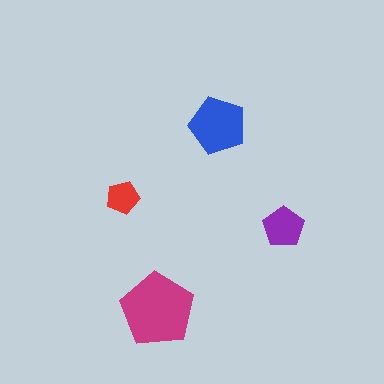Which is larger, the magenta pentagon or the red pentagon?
The magenta one.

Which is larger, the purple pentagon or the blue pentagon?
The blue one.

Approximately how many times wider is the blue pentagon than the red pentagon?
About 1.5 times wider.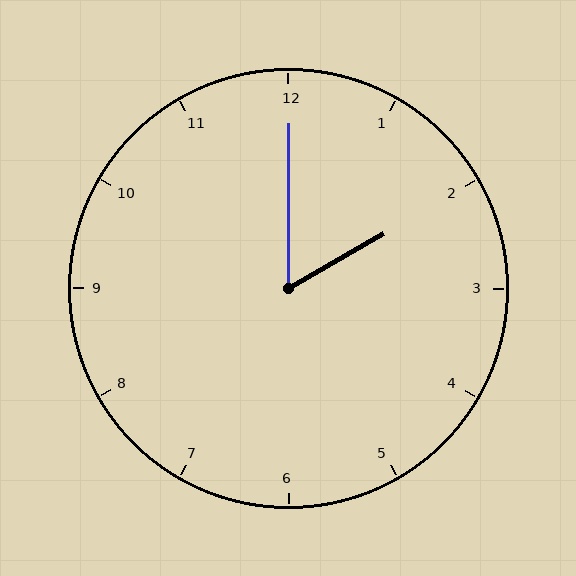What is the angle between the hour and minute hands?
Approximately 60 degrees.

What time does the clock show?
2:00.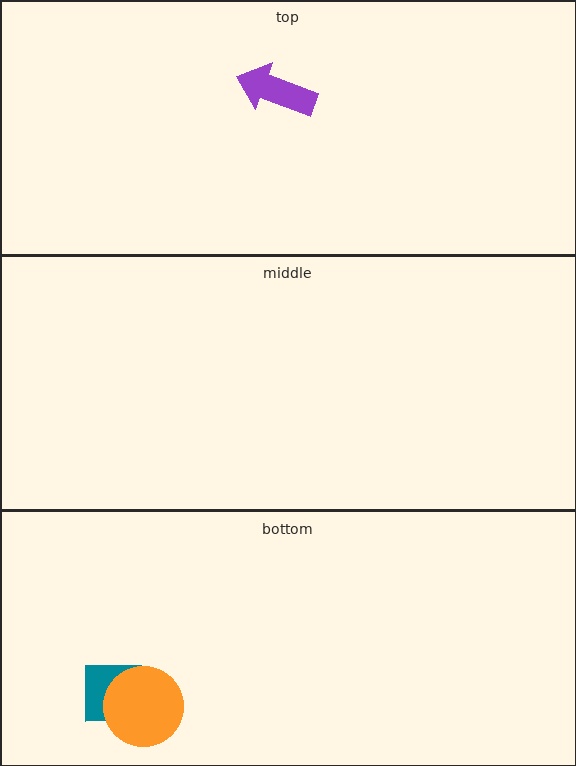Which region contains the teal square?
The bottom region.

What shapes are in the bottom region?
The teal square, the orange circle.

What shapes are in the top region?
The purple arrow.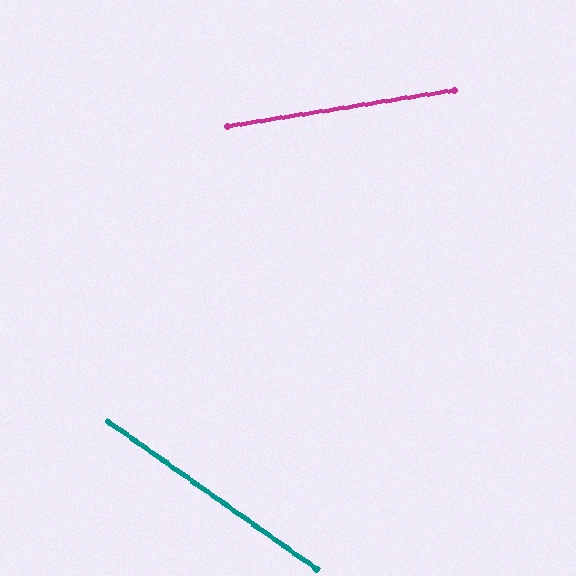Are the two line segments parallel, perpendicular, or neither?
Neither parallel nor perpendicular — they differ by about 45°.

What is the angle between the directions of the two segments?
Approximately 45 degrees.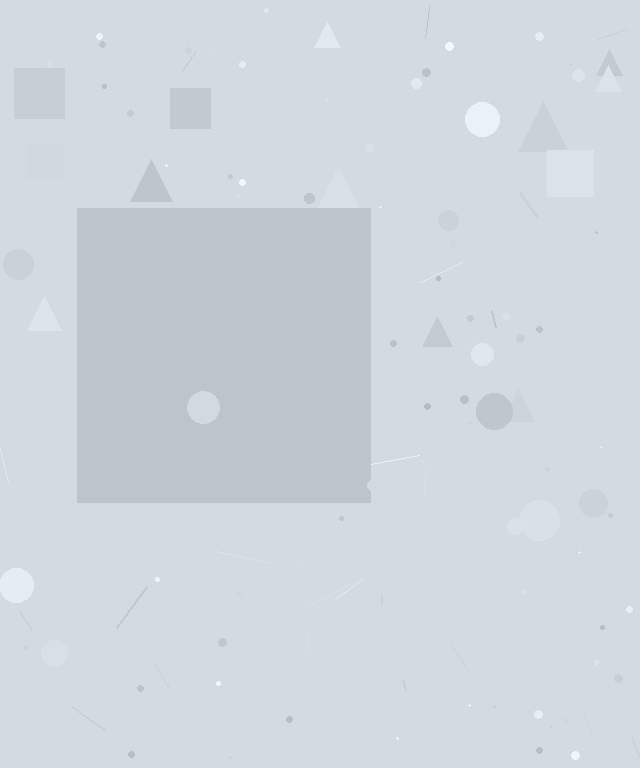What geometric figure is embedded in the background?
A square is embedded in the background.